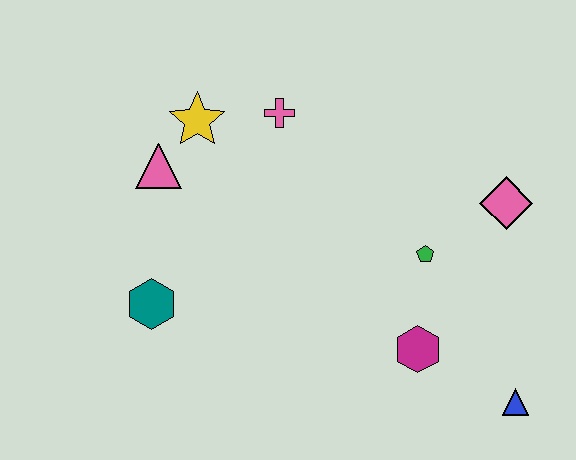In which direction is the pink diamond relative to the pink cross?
The pink diamond is to the right of the pink cross.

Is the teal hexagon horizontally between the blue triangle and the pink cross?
No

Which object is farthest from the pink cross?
The blue triangle is farthest from the pink cross.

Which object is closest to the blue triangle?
The magenta hexagon is closest to the blue triangle.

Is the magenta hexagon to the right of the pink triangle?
Yes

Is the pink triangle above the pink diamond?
Yes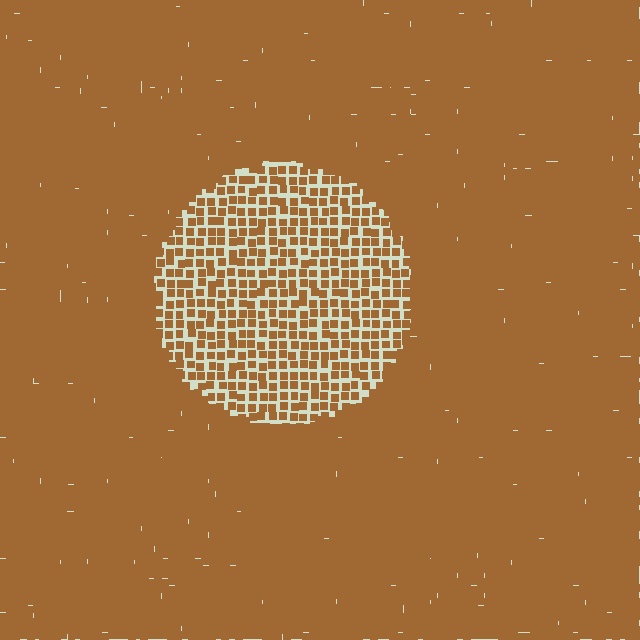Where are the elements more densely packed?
The elements are more densely packed outside the circle boundary.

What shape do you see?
I see a circle.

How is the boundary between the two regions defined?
The boundary is defined by a change in element density (approximately 2.3x ratio). All elements are the same color, size, and shape.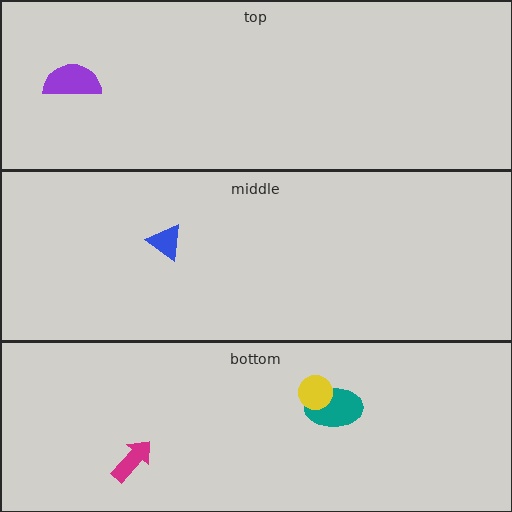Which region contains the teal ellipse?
The bottom region.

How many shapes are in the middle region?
1.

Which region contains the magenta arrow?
The bottom region.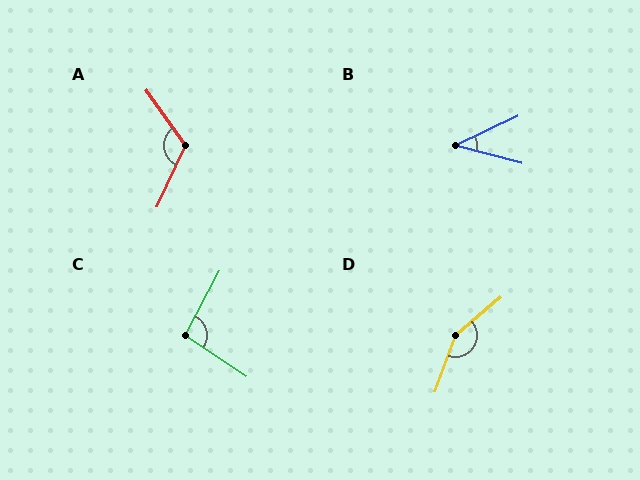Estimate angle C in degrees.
Approximately 95 degrees.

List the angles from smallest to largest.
B (40°), C (95°), A (120°), D (150°).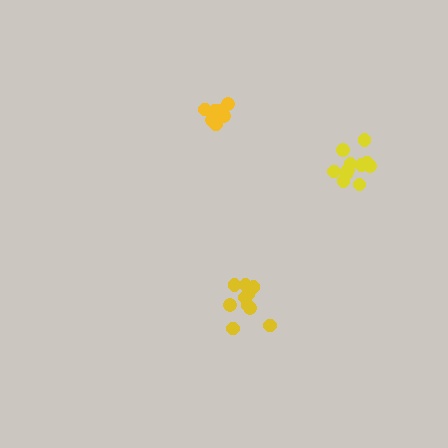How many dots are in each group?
Group 1: 10 dots, Group 2: 8 dots, Group 3: 11 dots (29 total).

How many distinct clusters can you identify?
There are 3 distinct clusters.